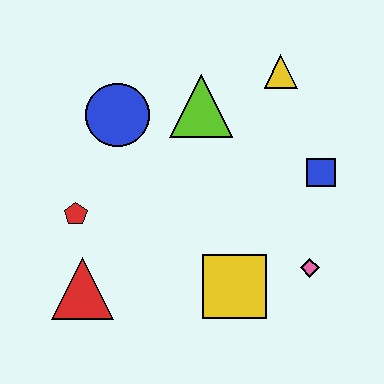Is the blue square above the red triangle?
Yes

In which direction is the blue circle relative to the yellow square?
The blue circle is above the yellow square.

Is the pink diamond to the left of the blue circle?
No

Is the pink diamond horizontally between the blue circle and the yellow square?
No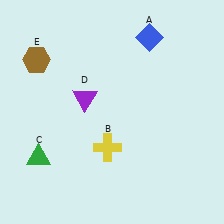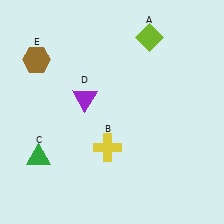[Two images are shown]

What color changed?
The diamond (A) changed from blue in Image 1 to lime in Image 2.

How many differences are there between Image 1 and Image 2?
There is 1 difference between the two images.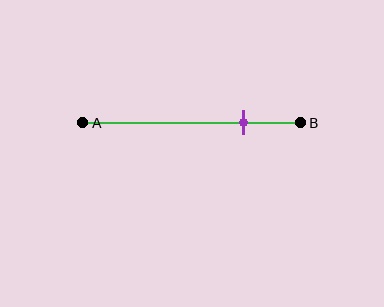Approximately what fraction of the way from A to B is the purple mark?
The purple mark is approximately 75% of the way from A to B.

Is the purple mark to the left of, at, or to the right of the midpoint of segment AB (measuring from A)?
The purple mark is to the right of the midpoint of segment AB.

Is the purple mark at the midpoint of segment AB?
No, the mark is at about 75% from A, not at the 50% midpoint.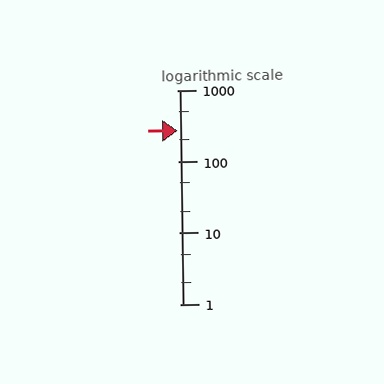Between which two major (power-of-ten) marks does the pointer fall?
The pointer is between 100 and 1000.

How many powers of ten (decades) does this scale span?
The scale spans 3 decades, from 1 to 1000.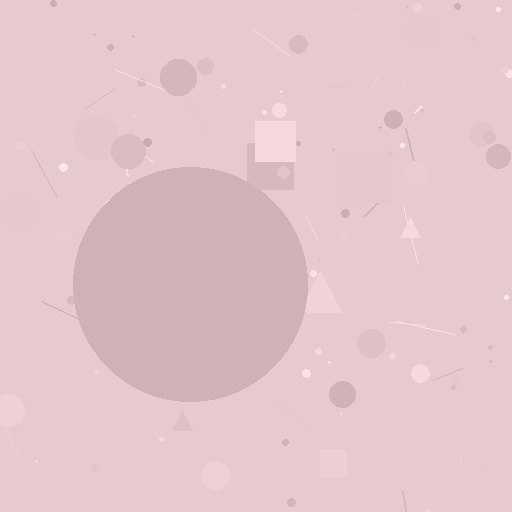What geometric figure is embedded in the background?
A circle is embedded in the background.